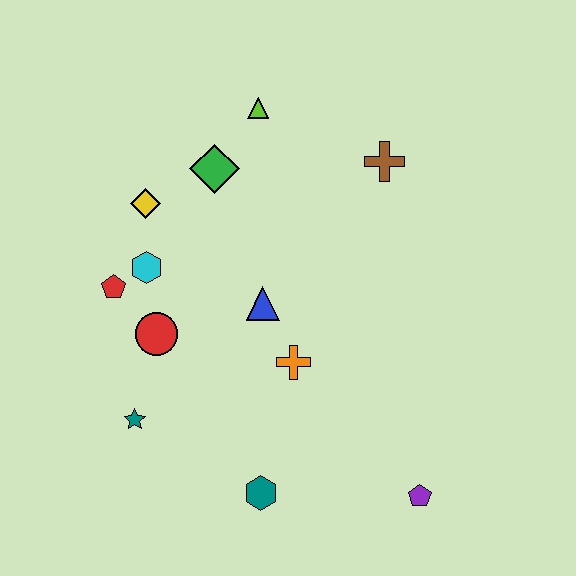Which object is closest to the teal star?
The red circle is closest to the teal star.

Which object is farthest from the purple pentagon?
The lime triangle is farthest from the purple pentagon.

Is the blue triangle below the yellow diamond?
Yes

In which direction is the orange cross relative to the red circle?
The orange cross is to the right of the red circle.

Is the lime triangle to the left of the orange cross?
Yes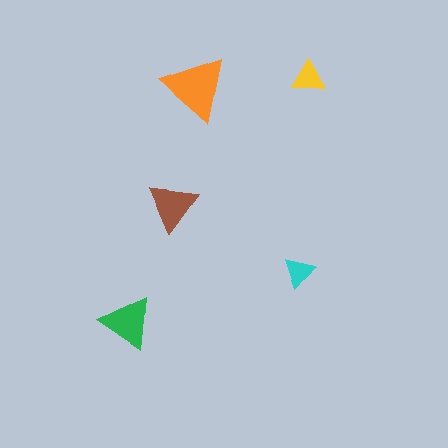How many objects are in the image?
There are 5 objects in the image.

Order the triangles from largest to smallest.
the orange one, the green one, the brown one, the yellow one, the cyan one.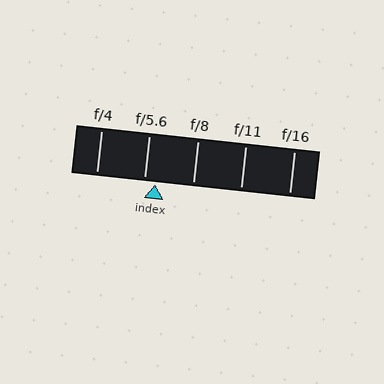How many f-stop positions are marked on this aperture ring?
There are 5 f-stop positions marked.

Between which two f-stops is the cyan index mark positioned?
The index mark is between f/5.6 and f/8.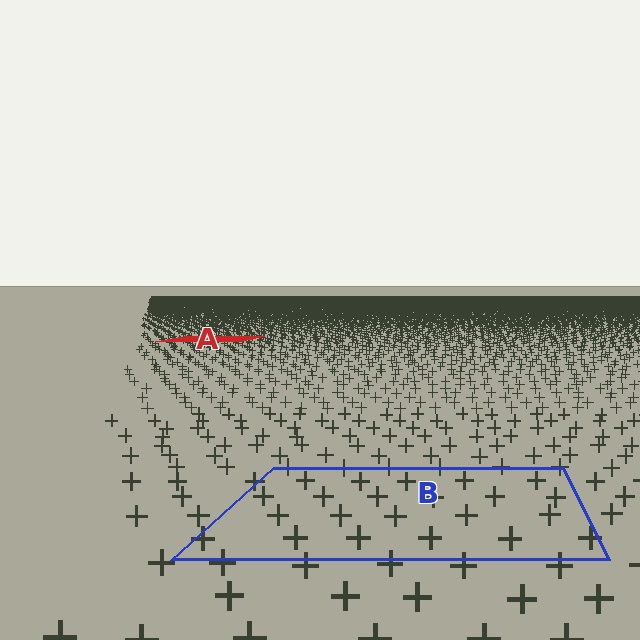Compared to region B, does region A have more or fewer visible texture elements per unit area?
Region A has more texture elements per unit area — they are packed more densely because it is farther away.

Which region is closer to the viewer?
Region B is closer. The texture elements there are larger and more spread out.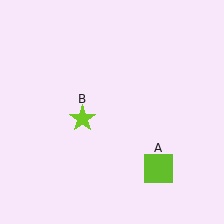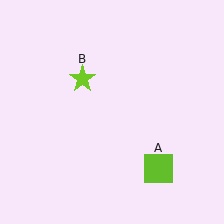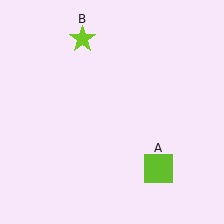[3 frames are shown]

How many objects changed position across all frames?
1 object changed position: lime star (object B).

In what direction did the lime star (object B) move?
The lime star (object B) moved up.